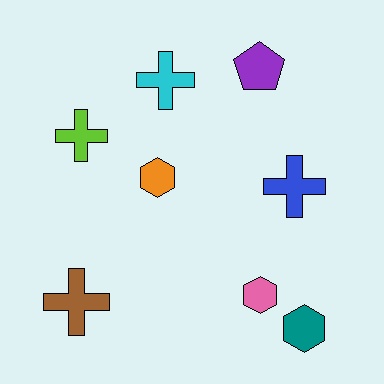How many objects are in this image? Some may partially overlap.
There are 8 objects.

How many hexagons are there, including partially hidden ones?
There are 3 hexagons.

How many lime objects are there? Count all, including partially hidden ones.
There is 1 lime object.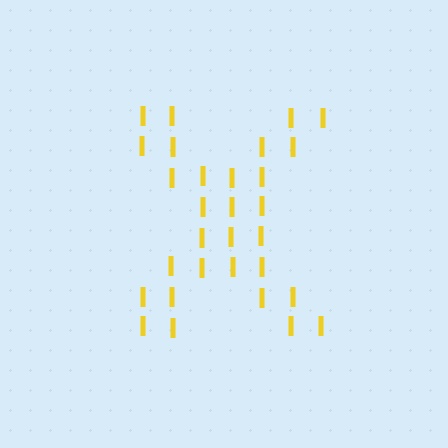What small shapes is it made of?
It is made of small letter I's.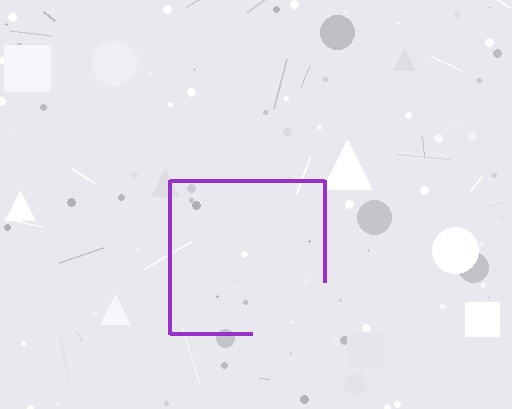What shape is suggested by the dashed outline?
The dashed outline suggests a square.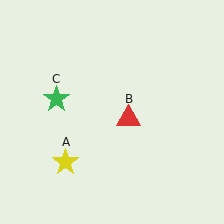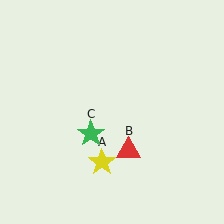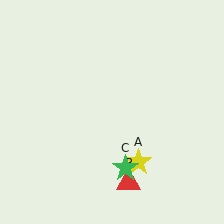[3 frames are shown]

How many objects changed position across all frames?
3 objects changed position: yellow star (object A), red triangle (object B), green star (object C).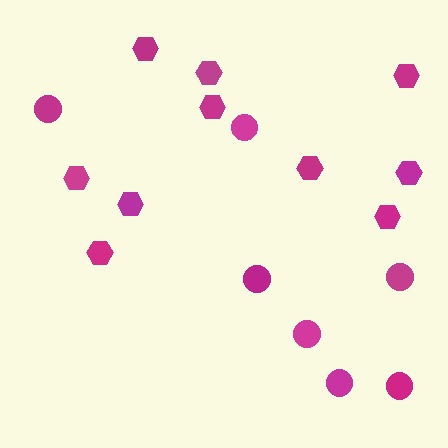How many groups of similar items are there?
There are 2 groups: one group of circles (7) and one group of hexagons (10).